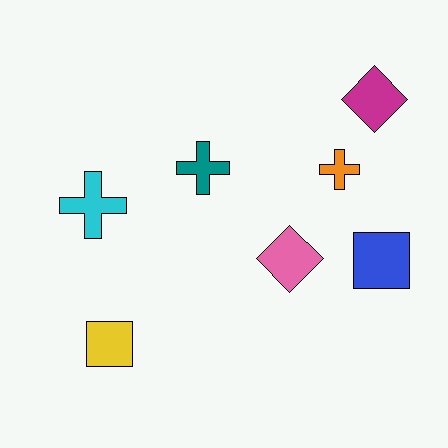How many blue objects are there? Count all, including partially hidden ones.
There is 1 blue object.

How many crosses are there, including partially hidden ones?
There are 3 crosses.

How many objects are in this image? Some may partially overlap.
There are 7 objects.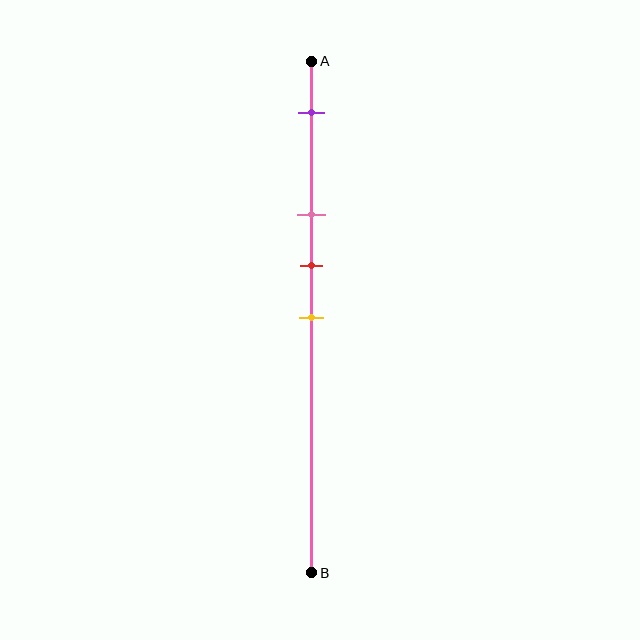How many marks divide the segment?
There are 4 marks dividing the segment.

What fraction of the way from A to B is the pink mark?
The pink mark is approximately 30% (0.3) of the way from A to B.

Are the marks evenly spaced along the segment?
No, the marks are not evenly spaced.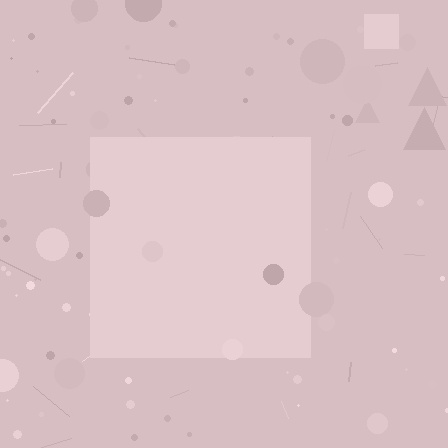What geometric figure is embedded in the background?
A square is embedded in the background.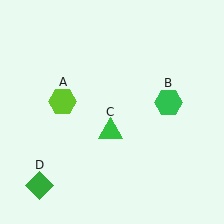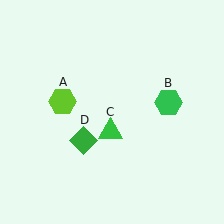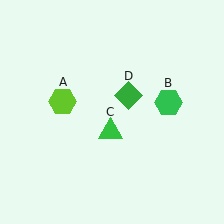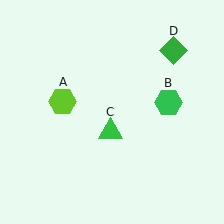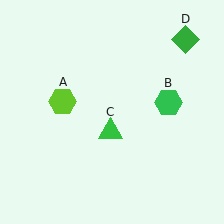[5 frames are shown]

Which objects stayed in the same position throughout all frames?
Lime hexagon (object A) and green hexagon (object B) and green triangle (object C) remained stationary.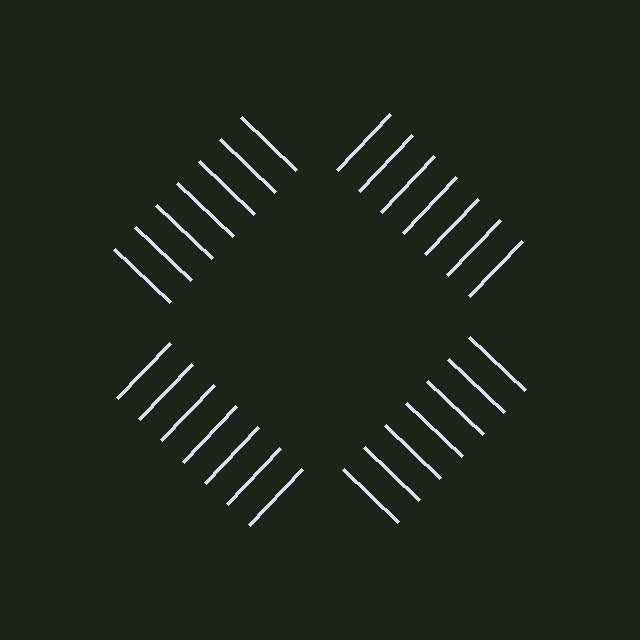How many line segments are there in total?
28 — 7 along each of the 4 edges.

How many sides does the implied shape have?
4 sides — the line-ends trace a square.